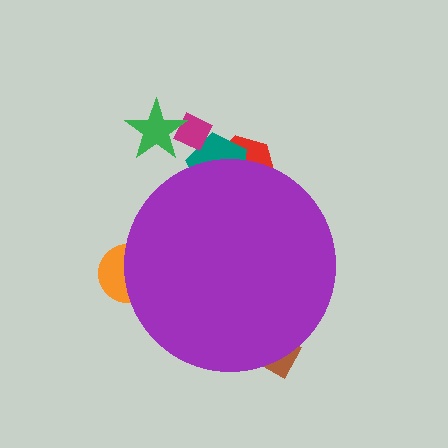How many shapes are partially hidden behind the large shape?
4 shapes are partially hidden.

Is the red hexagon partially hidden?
Yes, the red hexagon is partially hidden behind the purple circle.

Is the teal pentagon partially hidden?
Yes, the teal pentagon is partially hidden behind the purple circle.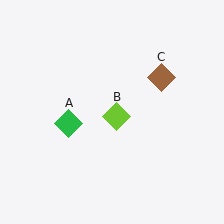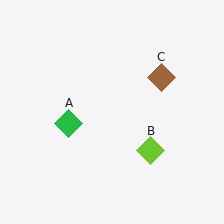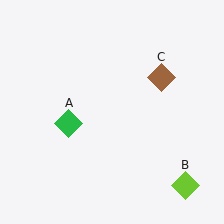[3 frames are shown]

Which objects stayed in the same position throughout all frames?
Green diamond (object A) and brown diamond (object C) remained stationary.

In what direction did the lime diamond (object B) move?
The lime diamond (object B) moved down and to the right.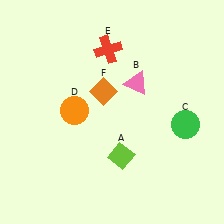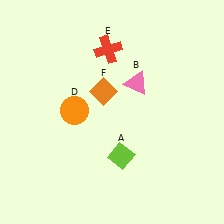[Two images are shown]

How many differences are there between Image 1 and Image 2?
There is 1 difference between the two images.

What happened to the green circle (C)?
The green circle (C) was removed in Image 2. It was in the bottom-right area of Image 1.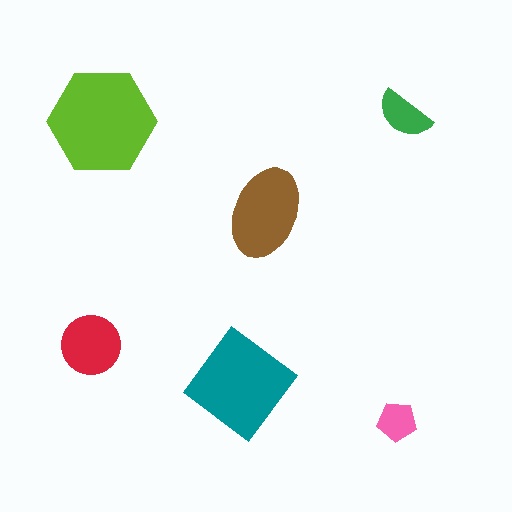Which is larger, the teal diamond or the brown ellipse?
The teal diamond.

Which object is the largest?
The lime hexagon.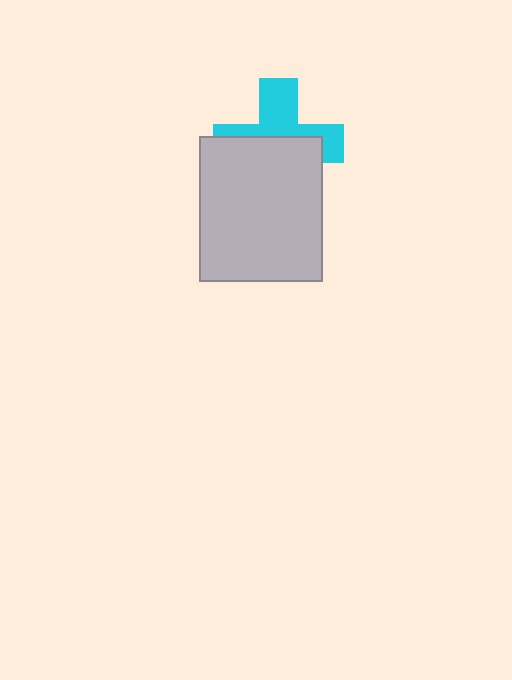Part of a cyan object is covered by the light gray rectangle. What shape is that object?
It is a cross.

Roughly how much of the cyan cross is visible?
A small part of it is visible (roughly 44%).